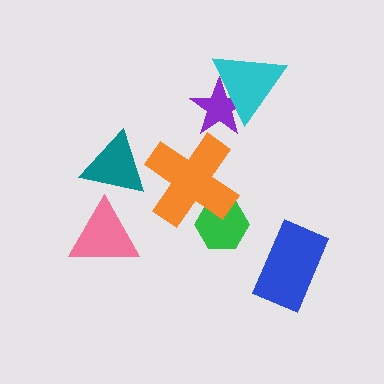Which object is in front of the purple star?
The cyan triangle is in front of the purple star.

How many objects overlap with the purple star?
1 object overlaps with the purple star.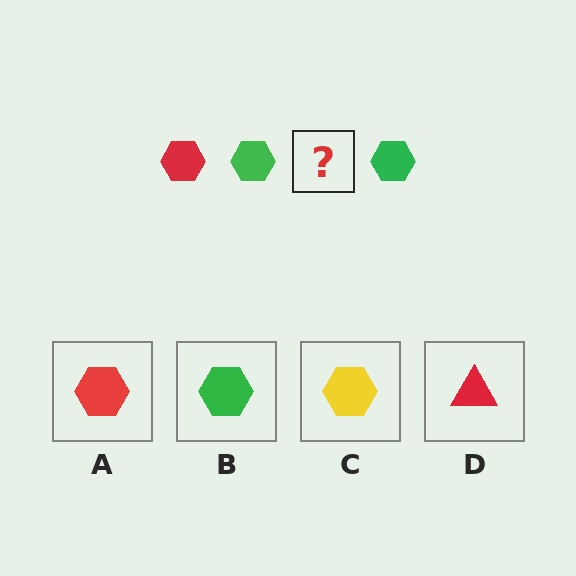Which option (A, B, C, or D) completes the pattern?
A.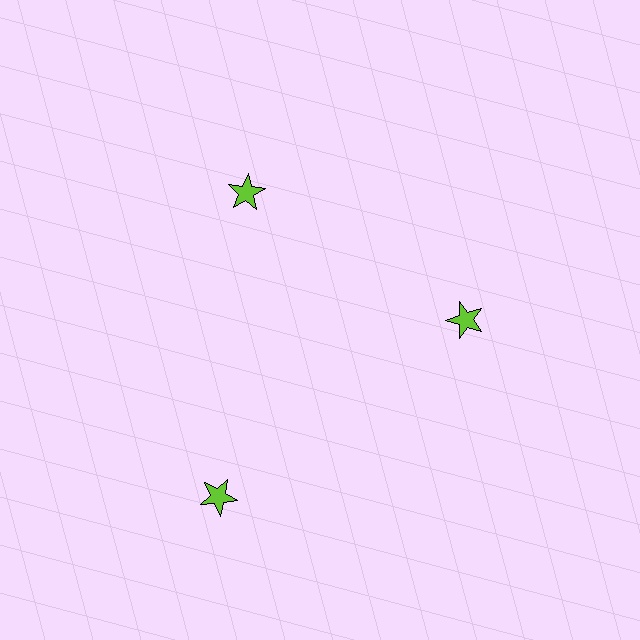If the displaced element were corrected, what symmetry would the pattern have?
It would have 3-fold rotational symmetry — the pattern would map onto itself every 120 degrees.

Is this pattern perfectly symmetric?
No. The 3 lime stars are arranged in a ring, but one element near the 7 o'clock position is pushed outward from the center, breaking the 3-fold rotational symmetry.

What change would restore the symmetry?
The symmetry would be restored by moving it inward, back onto the ring so that all 3 stars sit at equal angles and equal distance from the center.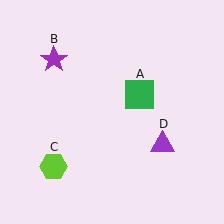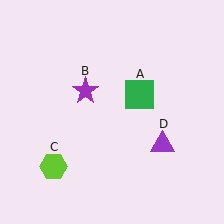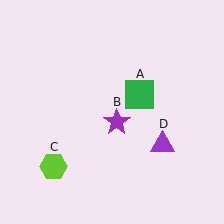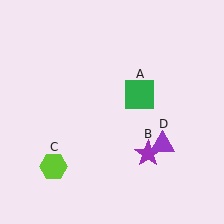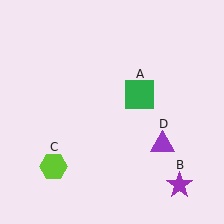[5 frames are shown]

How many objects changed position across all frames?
1 object changed position: purple star (object B).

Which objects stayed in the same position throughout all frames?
Green square (object A) and lime hexagon (object C) and purple triangle (object D) remained stationary.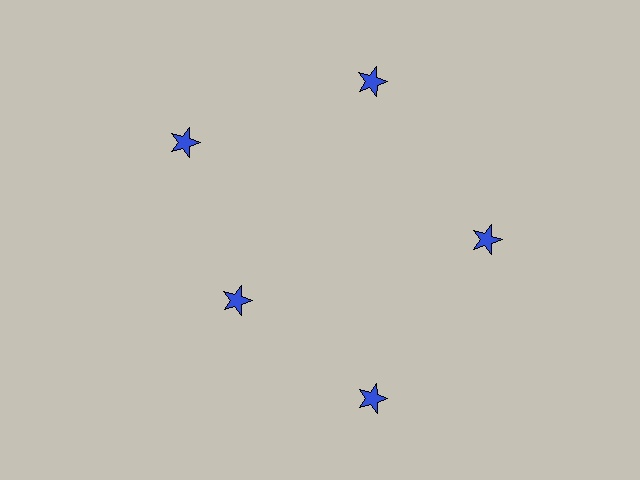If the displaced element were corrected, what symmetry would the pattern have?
It would have 5-fold rotational symmetry — the pattern would map onto itself every 72 degrees.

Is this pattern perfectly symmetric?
No. The 5 blue stars are arranged in a ring, but one element near the 8 o'clock position is pulled inward toward the center, breaking the 5-fold rotational symmetry.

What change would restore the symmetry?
The symmetry would be restored by moving it outward, back onto the ring so that all 5 stars sit at equal angles and equal distance from the center.